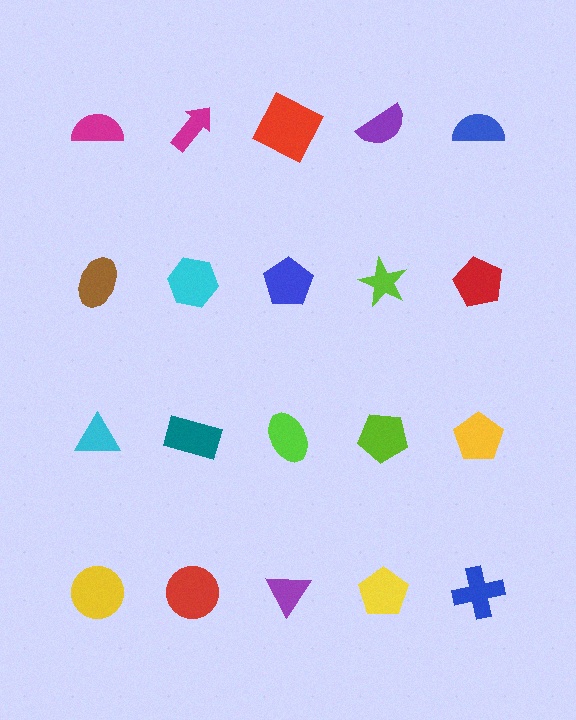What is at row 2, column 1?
A brown ellipse.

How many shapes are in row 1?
5 shapes.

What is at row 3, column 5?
A yellow pentagon.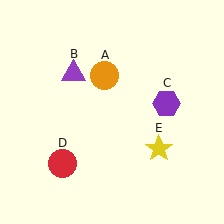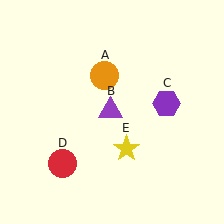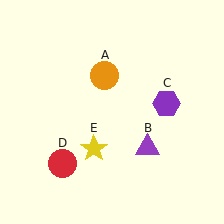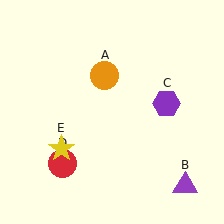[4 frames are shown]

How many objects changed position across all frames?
2 objects changed position: purple triangle (object B), yellow star (object E).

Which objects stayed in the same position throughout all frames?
Orange circle (object A) and purple hexagon (object C) and red circle (object D) remained stationary.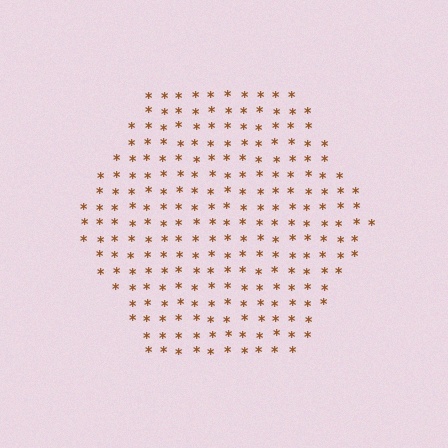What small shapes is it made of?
It is made of small asterisks.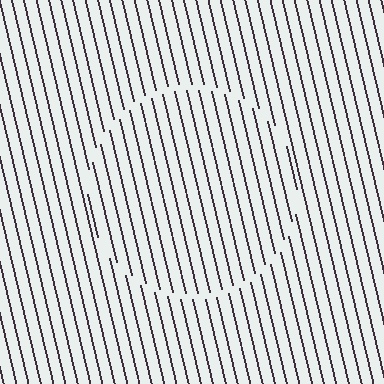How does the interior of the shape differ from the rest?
The interior of the shape contains the same grating, shifted by half a period — the contour is defined by the phase discontinuity where line-ends from the inner and outer gratings abut.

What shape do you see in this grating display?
An illusory circle. The interior of the shape contains the same grating, shifted by half a period — the contour is defined by the phase discontinuity where line-ends from the inner and outer gratings abut.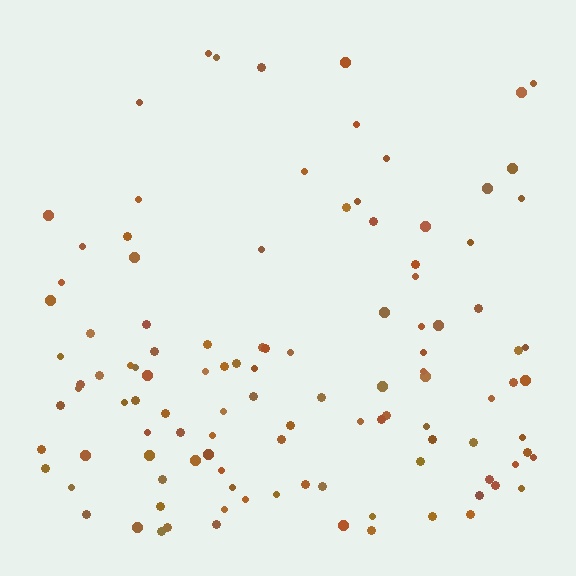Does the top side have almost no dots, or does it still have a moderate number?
Still a moderate number, just noticeably fewer than the bottom.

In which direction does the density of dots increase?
From top to bottom, with the bottom side densest.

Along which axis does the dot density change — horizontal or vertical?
Vertical.